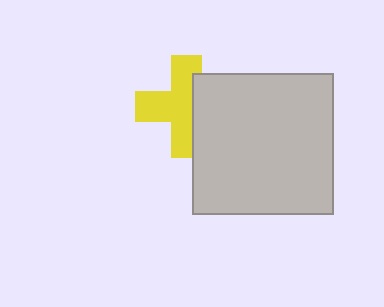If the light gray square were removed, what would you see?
You would see the complete yellow cross.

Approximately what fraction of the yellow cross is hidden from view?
Roughly 37% of the yellow cross is hidden behind the light gray square.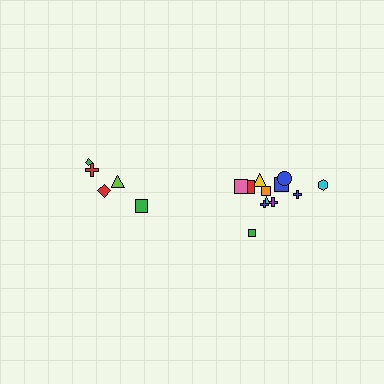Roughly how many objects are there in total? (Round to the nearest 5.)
Roughly 15 objects in total.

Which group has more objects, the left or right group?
The right group.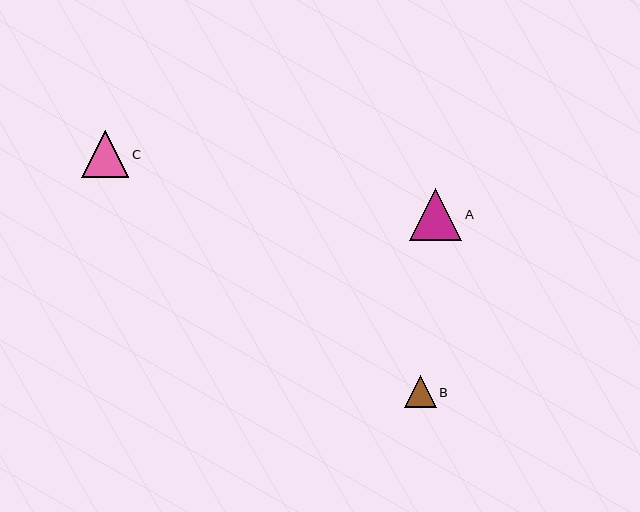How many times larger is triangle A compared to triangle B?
Triangle A is approximately 1.6 times the size of triangle B.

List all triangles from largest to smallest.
From largest to smallest: A, C, B.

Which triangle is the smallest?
Triangle B is the smallest with a size of approximately 32 pixels.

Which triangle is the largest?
Triangle A is the largest with a size of approximately 52 pixels.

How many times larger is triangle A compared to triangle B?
Triangle A is approximately 1.6 times the size of triangle B.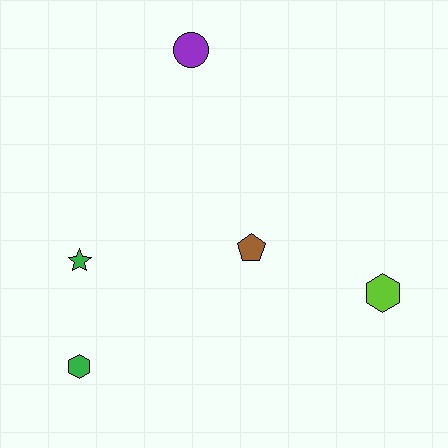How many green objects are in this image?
There are 2 green objects.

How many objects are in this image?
There are 5 objects.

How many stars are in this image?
There is 1 star.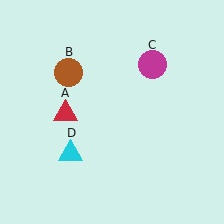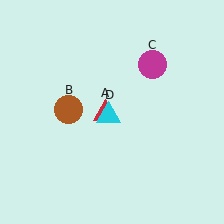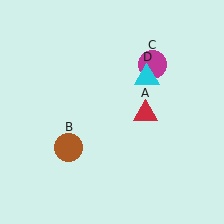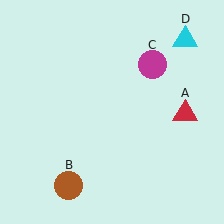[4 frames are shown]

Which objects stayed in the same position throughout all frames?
Magenta circle (object C) remained stationary.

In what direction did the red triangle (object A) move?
The red triangle (object A) moved right.